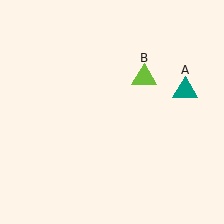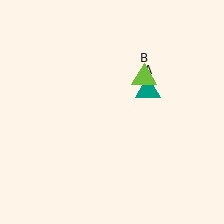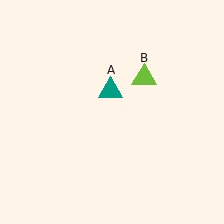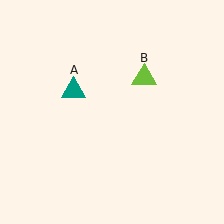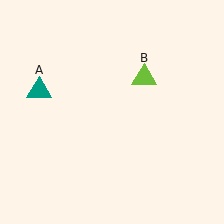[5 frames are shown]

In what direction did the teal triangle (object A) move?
The teal triangle (object A) moved left.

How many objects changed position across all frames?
1 object changed position: teal triangle (object A).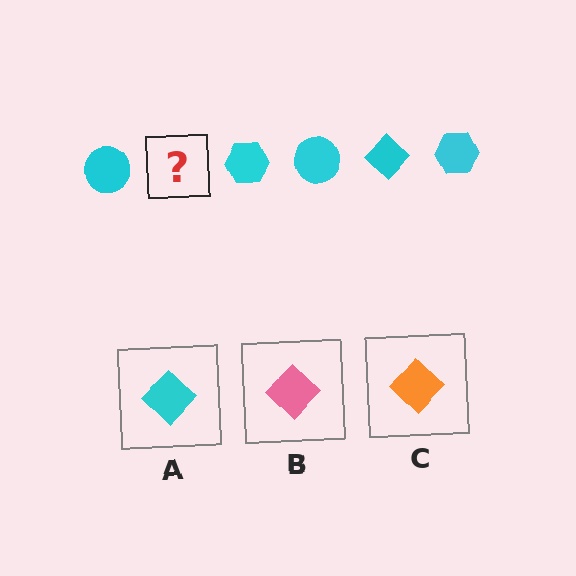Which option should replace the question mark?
Option A.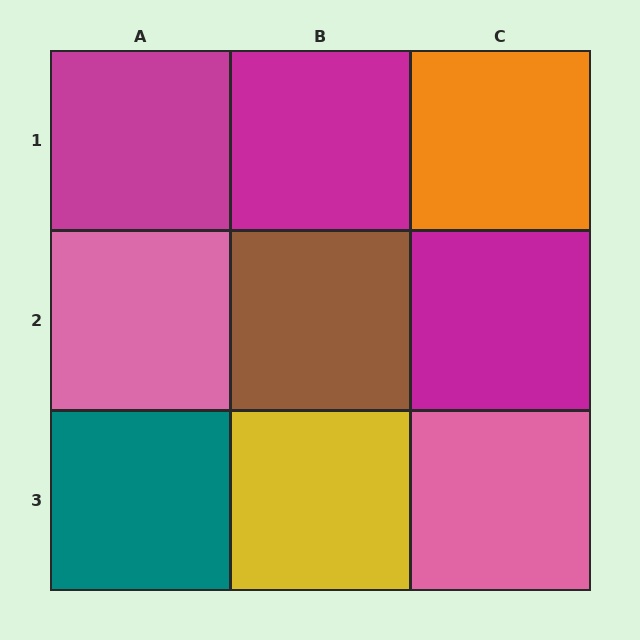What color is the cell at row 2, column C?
Magenta.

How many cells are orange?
1 cell is orange.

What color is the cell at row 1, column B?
Magenta.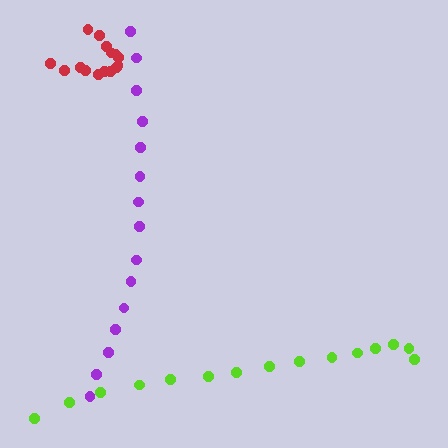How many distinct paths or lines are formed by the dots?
There are 3 distinct paths.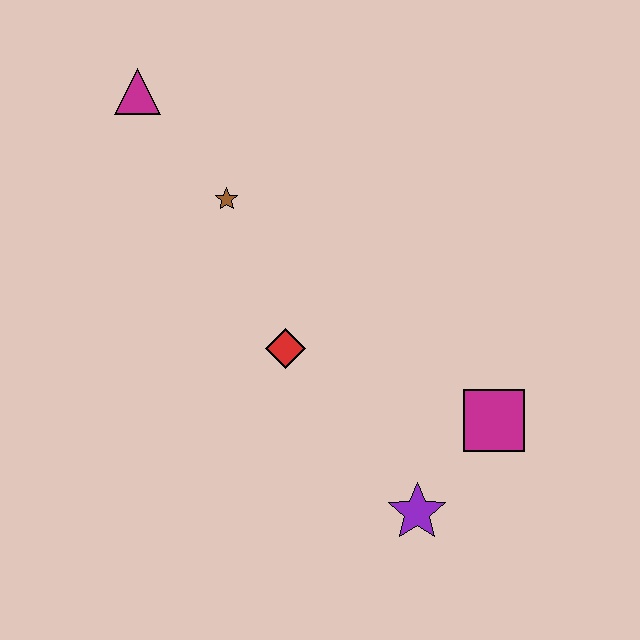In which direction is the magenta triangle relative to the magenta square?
The magenta triangle is to the left of the magenta square.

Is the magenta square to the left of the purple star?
No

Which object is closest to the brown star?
The magenta triangle is closest to the brown star.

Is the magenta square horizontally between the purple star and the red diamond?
No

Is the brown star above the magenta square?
Yes